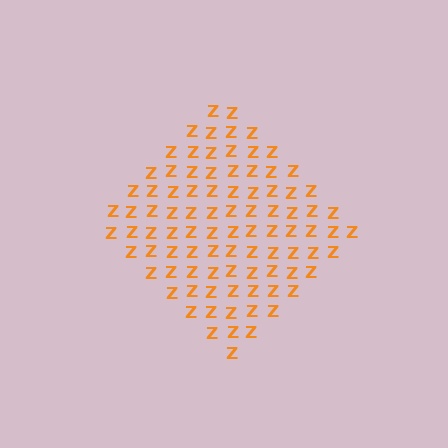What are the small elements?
The small elements are letter Z's.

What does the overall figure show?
The overall figure shows a diamond.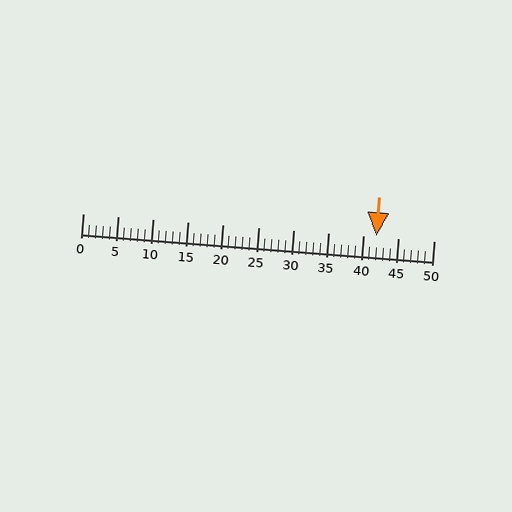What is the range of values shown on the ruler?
The ruler shows values from 0 to 50.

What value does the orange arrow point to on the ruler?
The orange arrow points to approximately 42.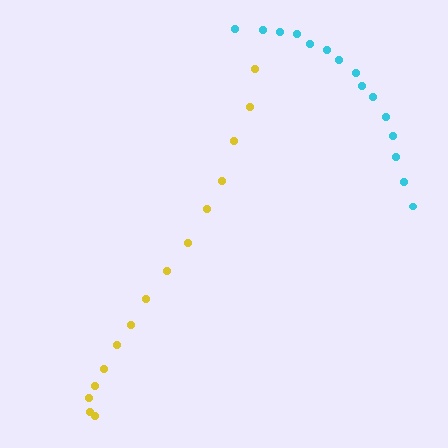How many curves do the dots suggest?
There are 2 distinct paths.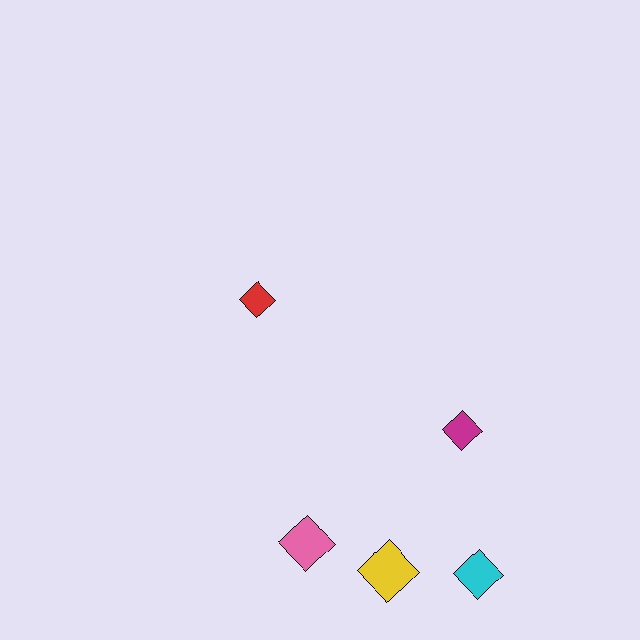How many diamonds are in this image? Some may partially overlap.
There are 5 diamonds.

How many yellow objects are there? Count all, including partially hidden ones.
There is 1 yellow object.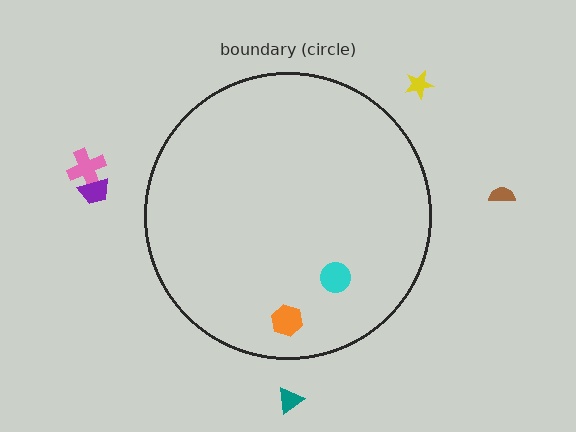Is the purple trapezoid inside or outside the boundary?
Outside.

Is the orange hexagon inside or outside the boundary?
Inside.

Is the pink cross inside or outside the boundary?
Outside.